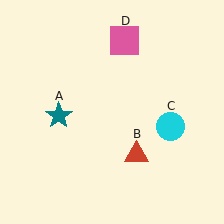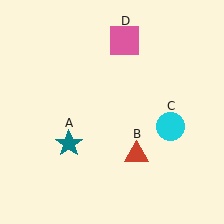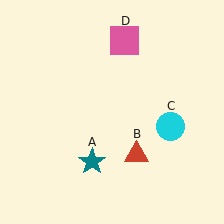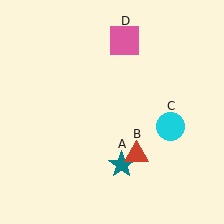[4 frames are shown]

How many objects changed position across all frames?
1 object changed position: teal star (object A).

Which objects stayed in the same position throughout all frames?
Red triangle (object B) and cyan circle (object C) and pink square (object D) remained stationary.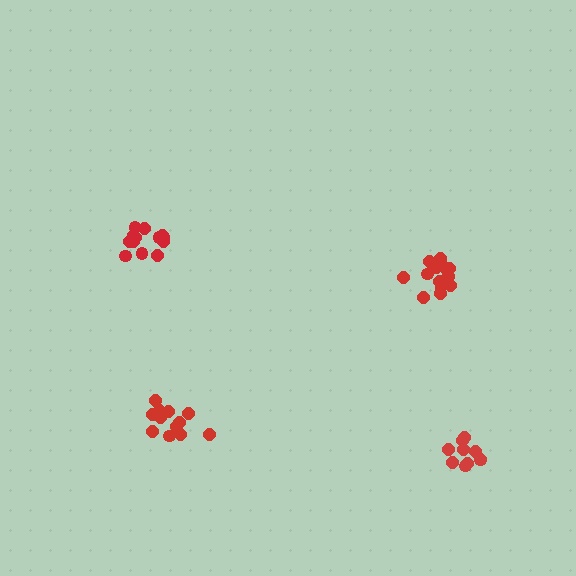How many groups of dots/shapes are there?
There are 4 groups.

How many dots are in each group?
Group 1: 14 dots, Group 2: 13 dots, Group 3: 10 dots, Group 4: 12 dots (49 total).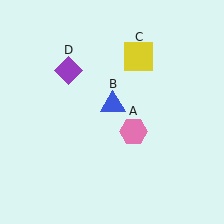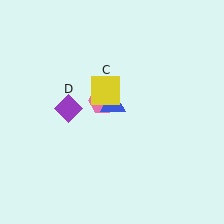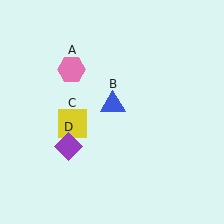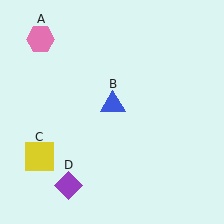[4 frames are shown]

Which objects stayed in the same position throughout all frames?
Blue triangle (object B) remained stationary.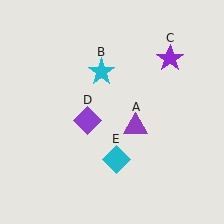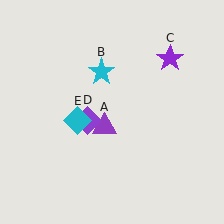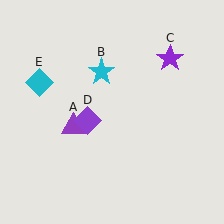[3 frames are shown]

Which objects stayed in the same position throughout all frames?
Cyan star (object B) and purple star (object C) and purple diamond (object D) remained stationary.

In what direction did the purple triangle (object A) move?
The purple triangle (object A) moved left.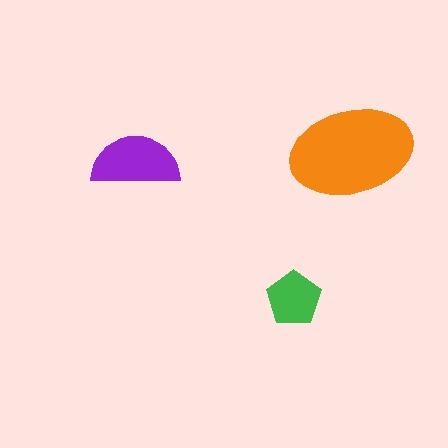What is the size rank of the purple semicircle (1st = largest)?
2nd.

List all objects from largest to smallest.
The orange ellipse, the purple semicircle, the green pentagon.